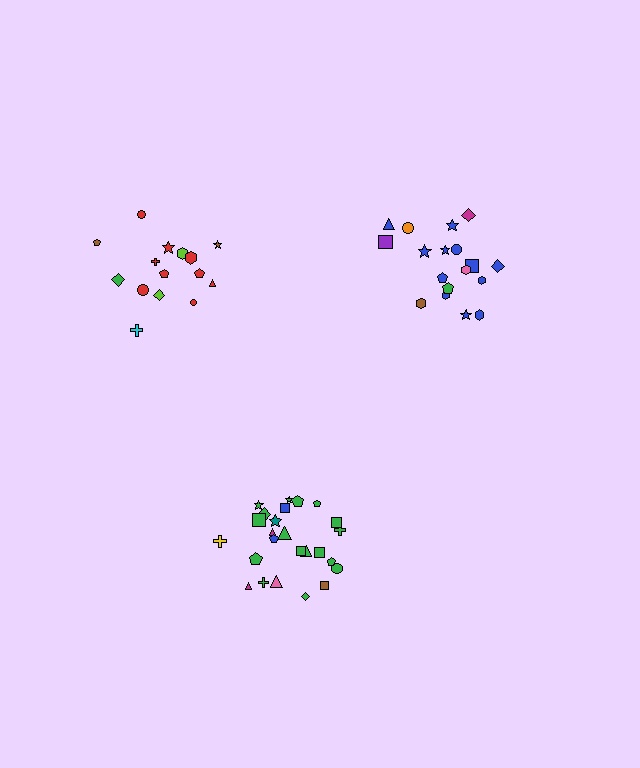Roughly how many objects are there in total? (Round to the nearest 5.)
Roughly 60 objects in total.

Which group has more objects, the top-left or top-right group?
The top-right group.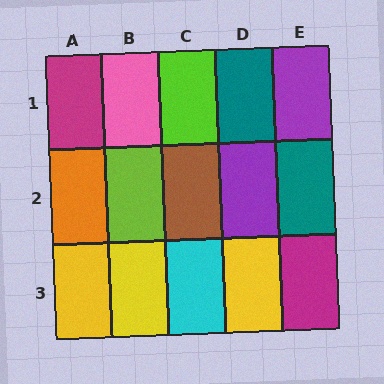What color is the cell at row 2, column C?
Brown.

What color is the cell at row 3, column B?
Yellow.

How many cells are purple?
2 cells are purple.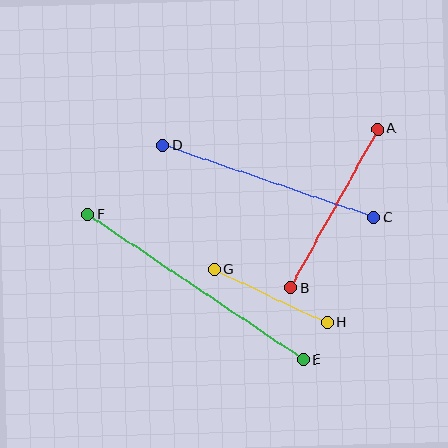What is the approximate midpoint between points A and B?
The midpoint is at approximately (334, 208) pixels.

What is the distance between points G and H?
The distance is approximately 124 pixels.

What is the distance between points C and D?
The distance is approximately 223 pixels.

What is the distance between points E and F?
The distance is approximately 260 pixels.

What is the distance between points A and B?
The distance is approximately 181 pixels.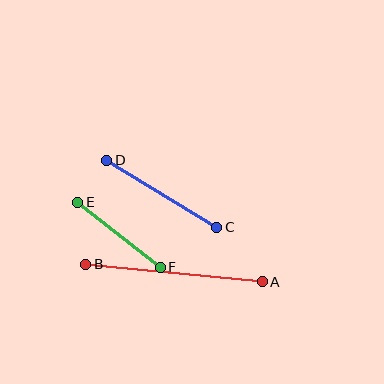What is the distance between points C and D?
The distance is approximately 129 pixels.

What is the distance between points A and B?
The distance is approximately 178 pixels.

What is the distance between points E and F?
The distance is approximately 105 pixels.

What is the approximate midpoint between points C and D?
The midpoint is at approximately (162, 194) pixels.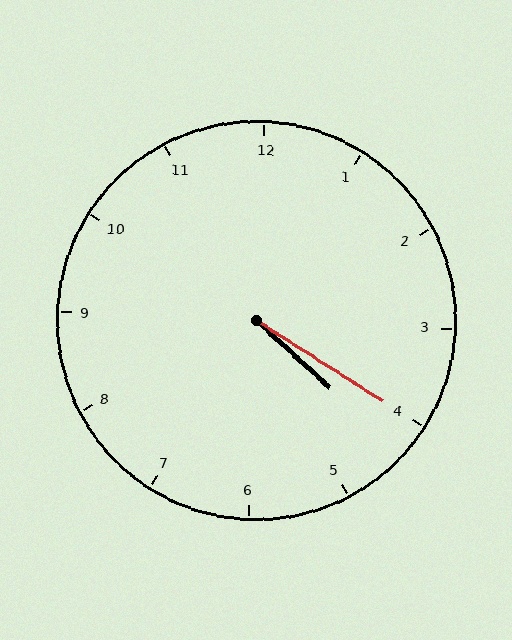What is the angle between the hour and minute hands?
Approximately 10 degrees.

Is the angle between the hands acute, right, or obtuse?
It is acute.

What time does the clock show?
4:20.